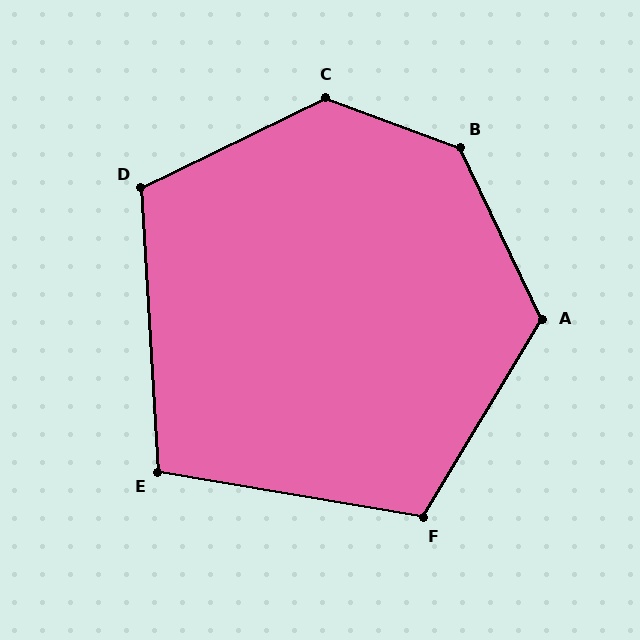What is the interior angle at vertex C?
Approximately 134 degrees (obtuse).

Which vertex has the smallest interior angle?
E, at approximately 103 degrees.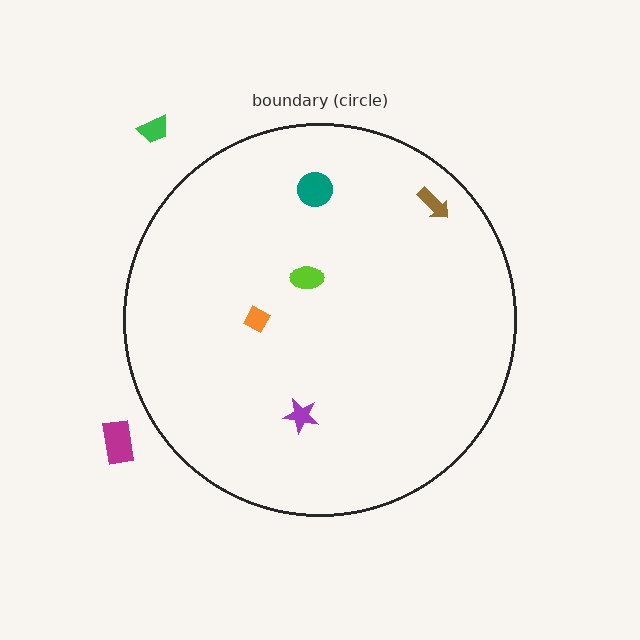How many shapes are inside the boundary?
5 inside, 2 outside.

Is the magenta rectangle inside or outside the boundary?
Outside.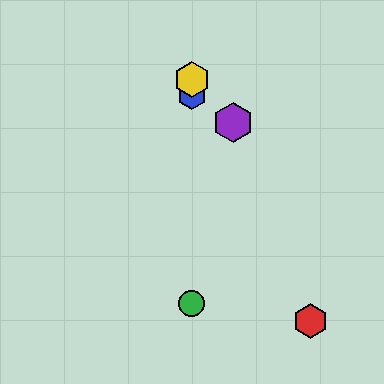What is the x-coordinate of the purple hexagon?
The purple hexagon is at x≈233.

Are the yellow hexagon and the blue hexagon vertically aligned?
Yes, both are at x≈192.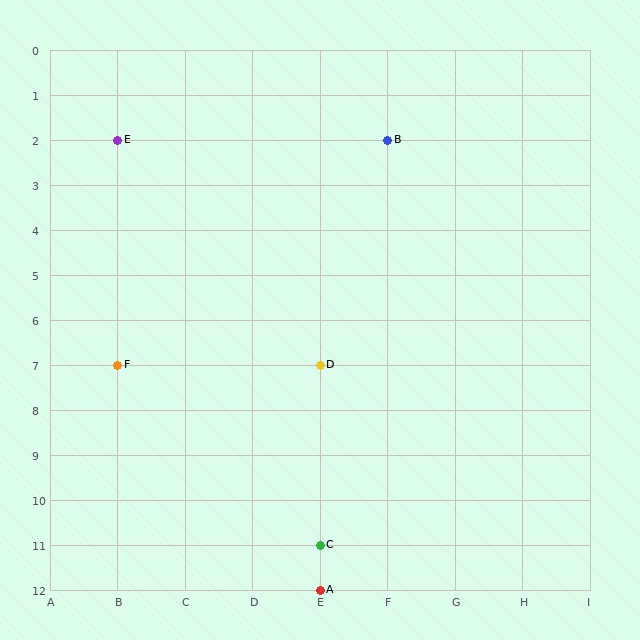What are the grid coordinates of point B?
Point B is at grid coordinates (F, 2).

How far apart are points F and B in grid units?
Points F and B are 4 columns and 5 rows apart (about 6.4 grid units diagonally).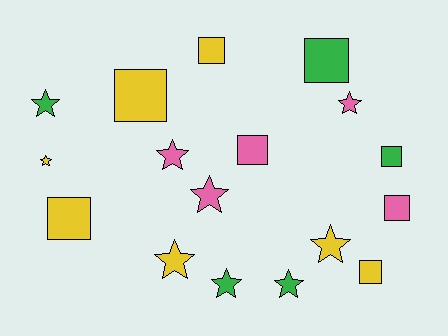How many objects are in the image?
There are 17 objects.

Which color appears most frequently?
Yellow, with 7 objects.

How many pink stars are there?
There are 3 pink stars.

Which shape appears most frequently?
Star, with 9 objects.